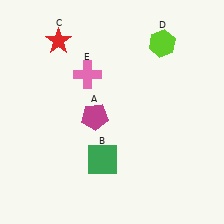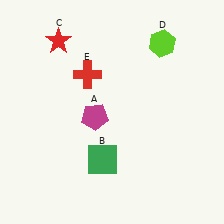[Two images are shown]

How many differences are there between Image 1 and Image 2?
There is 1 difference between the two images.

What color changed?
The cross (E) changed from pink in Image 1 to red in Image 2.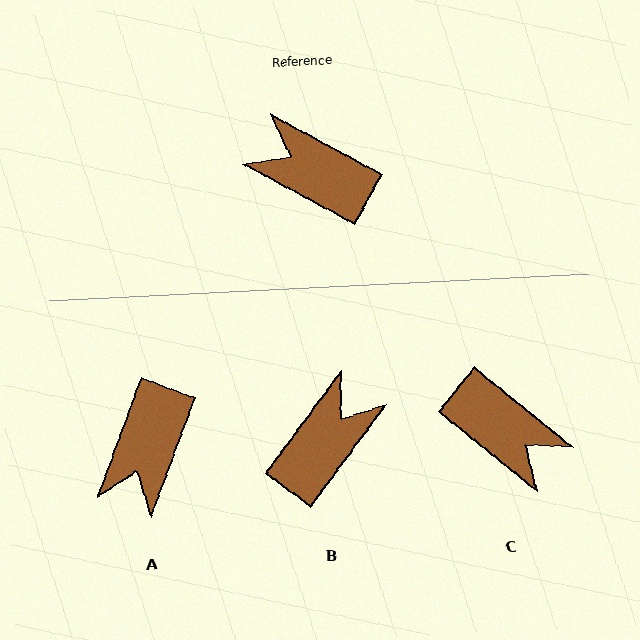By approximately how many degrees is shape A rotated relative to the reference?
Approximately 98 degrees counter-clockwise.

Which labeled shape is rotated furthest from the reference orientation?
C, about 170 degrees away.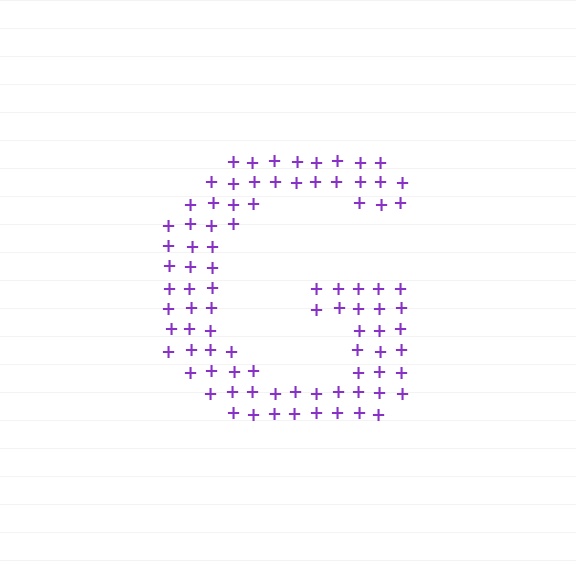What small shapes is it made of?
It is made of small plus signs.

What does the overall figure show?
The overall figure shows the letter G.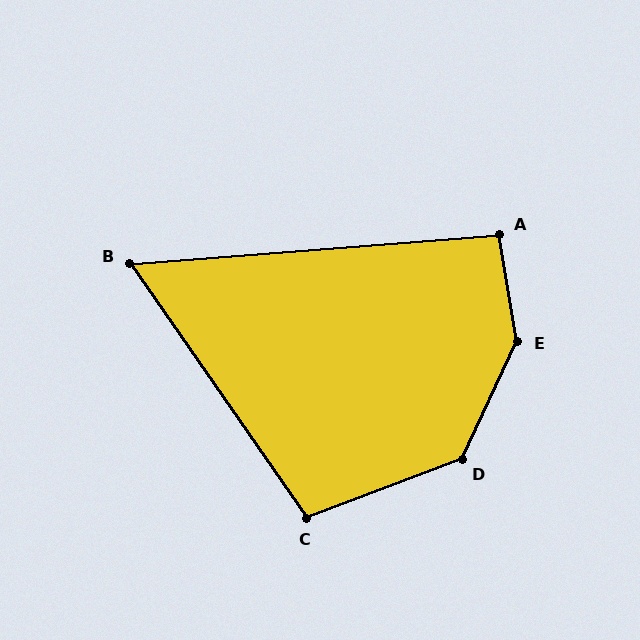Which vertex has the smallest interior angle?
B, at approximately 60 degrees.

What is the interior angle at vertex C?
Approximately 104 degrees (obtuse).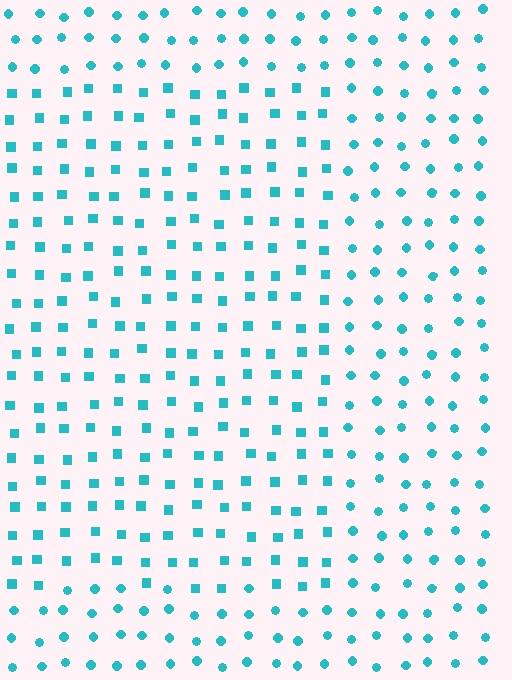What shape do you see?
I see a rectangle.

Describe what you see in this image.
The image is filled with small cyan elements arranged in a uniform grid. A rectangle-shaped region contains squares, while the surrounding area contains circles. The boundary is defined purely by the change in element shape.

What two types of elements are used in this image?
The image uses squares inside the rectangle region and circles outside it.